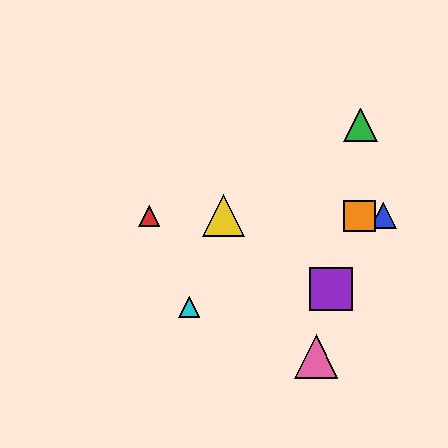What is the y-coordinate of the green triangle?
The green triangle is at y≈125.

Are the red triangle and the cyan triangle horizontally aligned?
No, the red triangle is at y≈216 and the cyan triangle is at y≈307.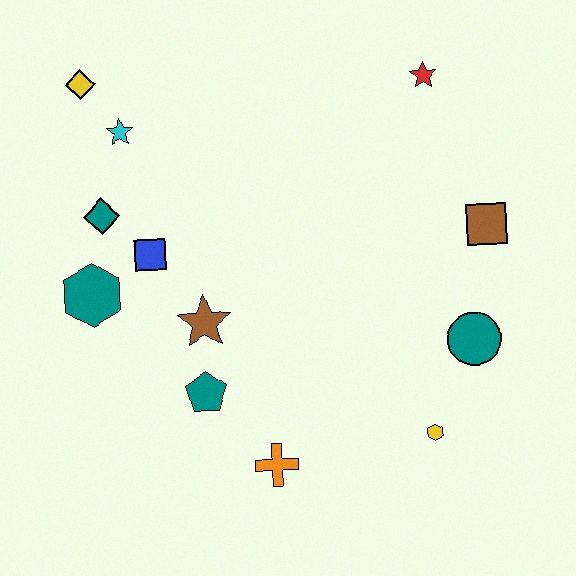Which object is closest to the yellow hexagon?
The teal circle is closest to the yellow hexagon.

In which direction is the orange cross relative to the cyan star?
The orange cross is below the cyan star.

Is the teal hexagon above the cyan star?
No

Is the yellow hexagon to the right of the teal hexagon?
Yes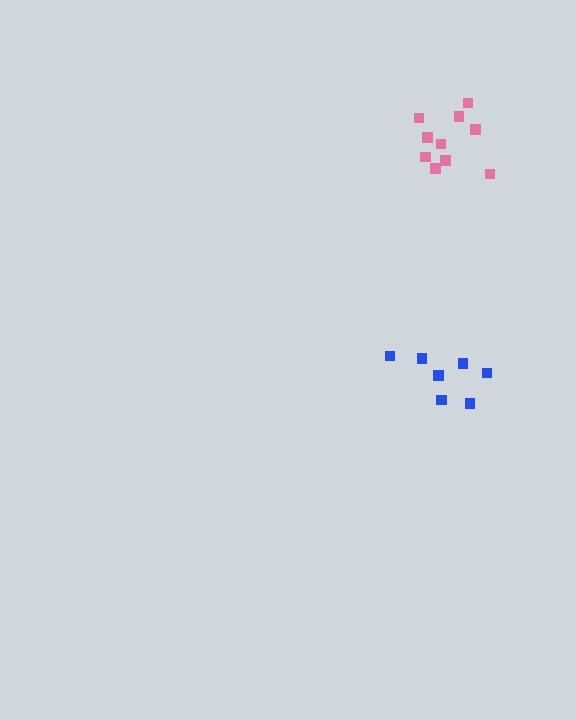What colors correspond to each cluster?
The clusters are colored: pink, blue.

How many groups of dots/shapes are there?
There are 2 groups.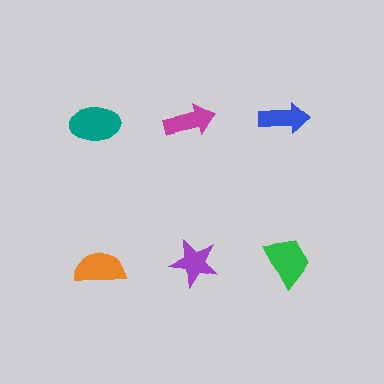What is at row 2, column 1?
An orange semicircle.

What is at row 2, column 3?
A green trapezoid.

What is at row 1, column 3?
A blue arrow.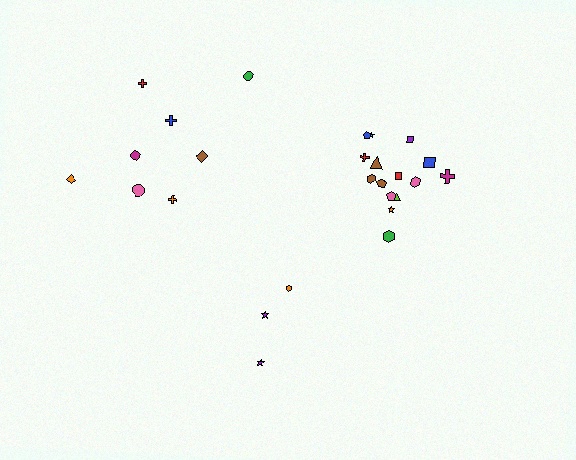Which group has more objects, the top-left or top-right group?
The top-right group.